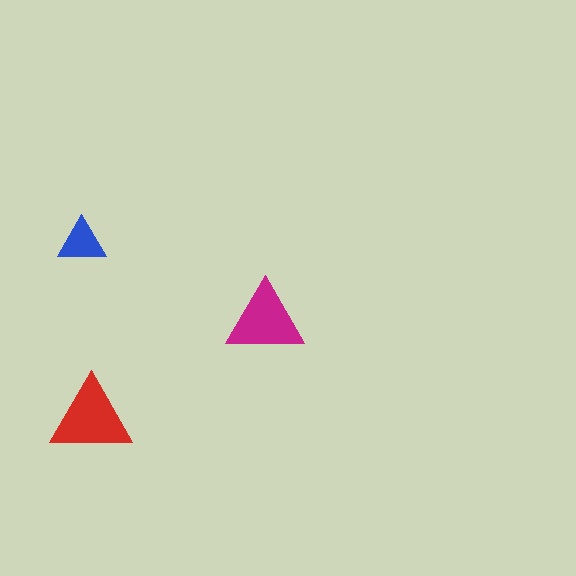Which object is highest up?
The blue triangle is topmost.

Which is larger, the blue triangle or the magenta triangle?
The magenta one.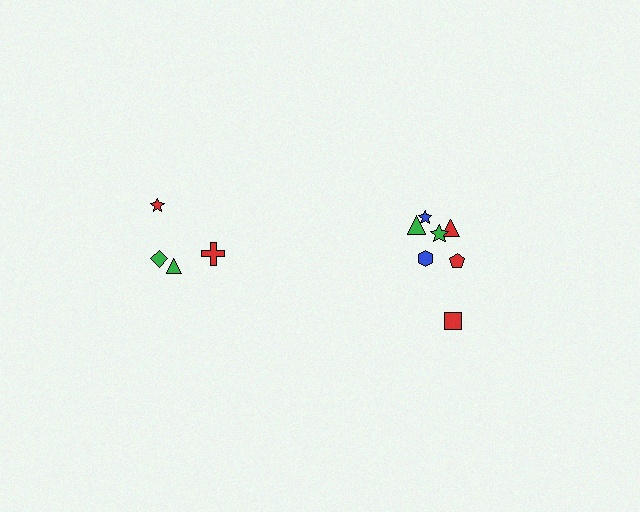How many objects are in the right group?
There are 7 objects.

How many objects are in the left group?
There are 4 objects.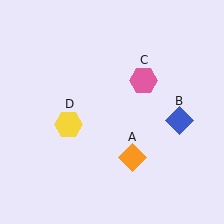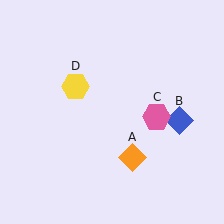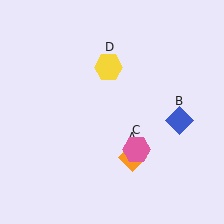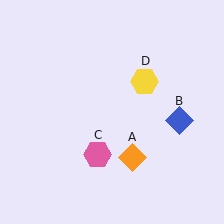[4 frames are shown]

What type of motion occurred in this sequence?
The pink hexagon (object C), yellow hexagon (object D) rotated clockwise around the center of the scene.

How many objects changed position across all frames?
2 objects changed position: pink hexagon (object C), yellow hexagon (object D).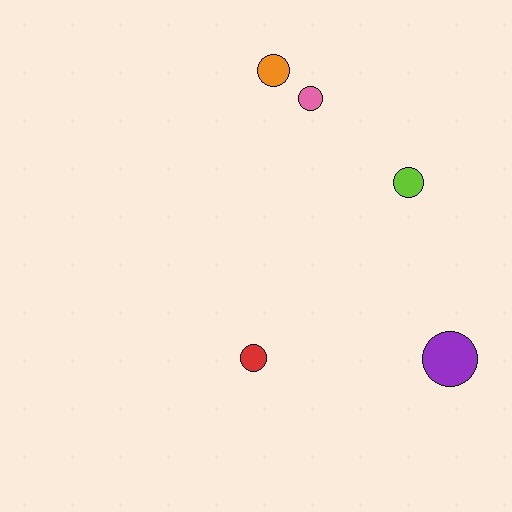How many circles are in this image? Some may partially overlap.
There are 5 circles.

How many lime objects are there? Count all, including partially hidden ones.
There is 1 lime object.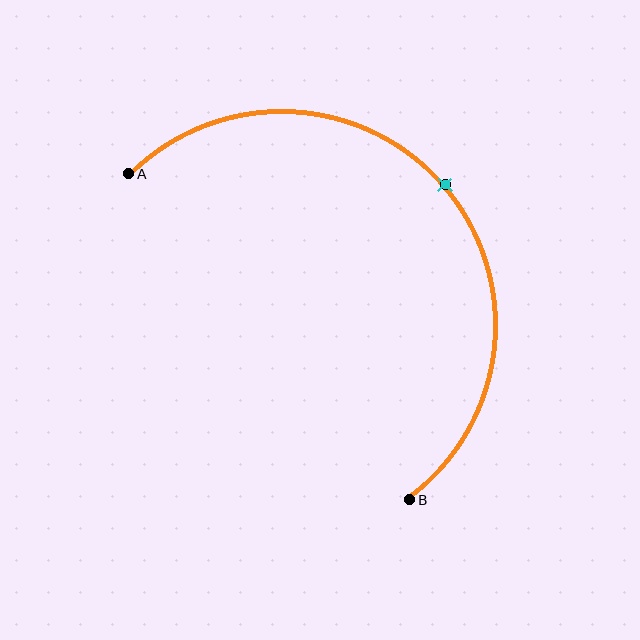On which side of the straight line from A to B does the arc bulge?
The arc bulges above and to the right of the straight line connecting A and B.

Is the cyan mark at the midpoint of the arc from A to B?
Yes. The cyan mark lies on the arc at equal arc-length from both A and B — it is the arc midpoint.